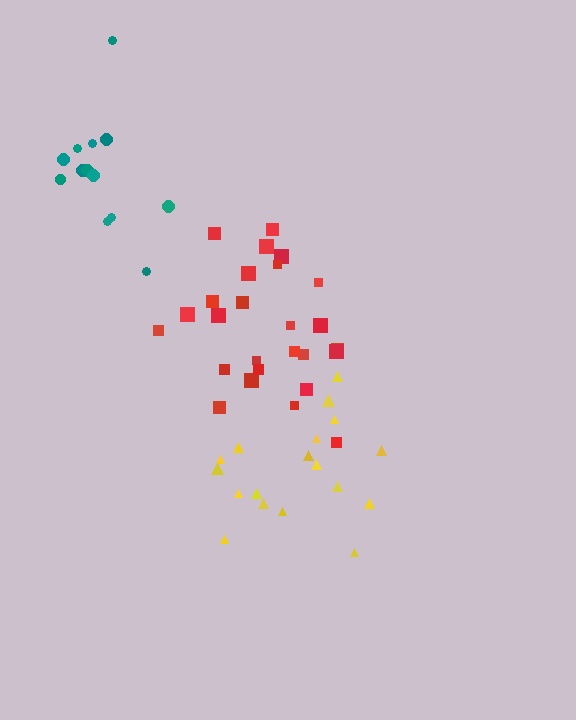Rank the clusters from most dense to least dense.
red, yellow, teal.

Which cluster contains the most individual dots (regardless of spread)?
Red (27).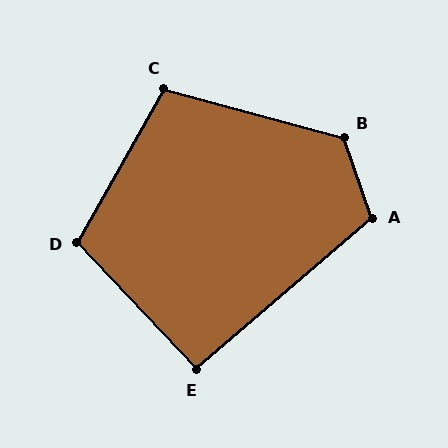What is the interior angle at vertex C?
Approximately 104 degrees (obtuse).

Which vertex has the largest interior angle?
B, at approximately 124 degrees.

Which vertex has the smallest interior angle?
E, at approximately 92 degrees.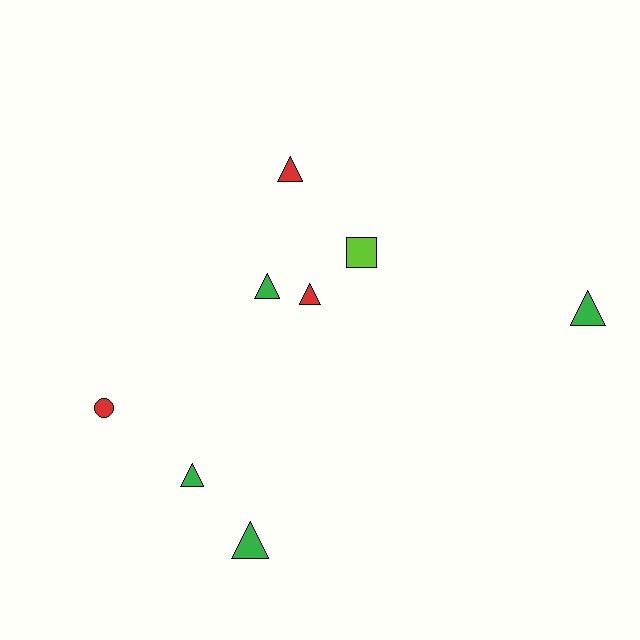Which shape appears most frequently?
Triangle, with 6 objects.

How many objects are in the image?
There are 8 objects.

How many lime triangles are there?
There are no lime triangles.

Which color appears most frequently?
Green, with 4 objects.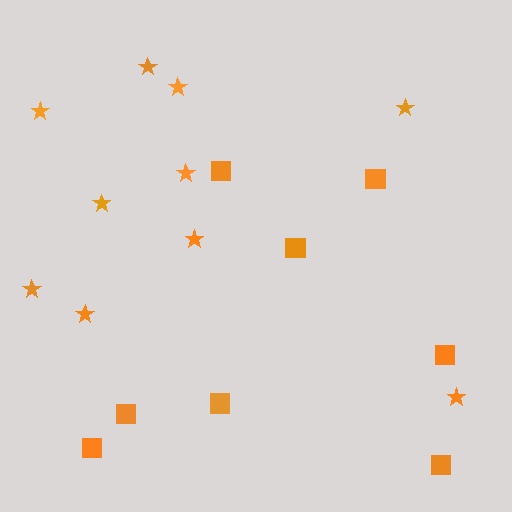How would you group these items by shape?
There are 2 groups: one group of stars (10) and one group of squares (8).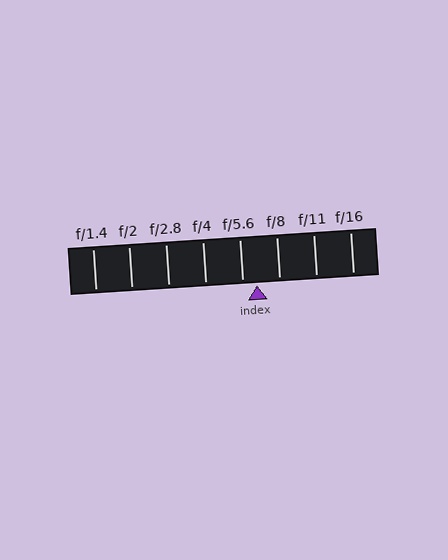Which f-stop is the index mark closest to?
The index mark is closest to f/5.6.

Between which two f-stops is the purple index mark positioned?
The index mark is between f/5.6 and f/8.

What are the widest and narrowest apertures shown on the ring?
The widest aperture shown is f/1.4 and the narrowest is f/16.